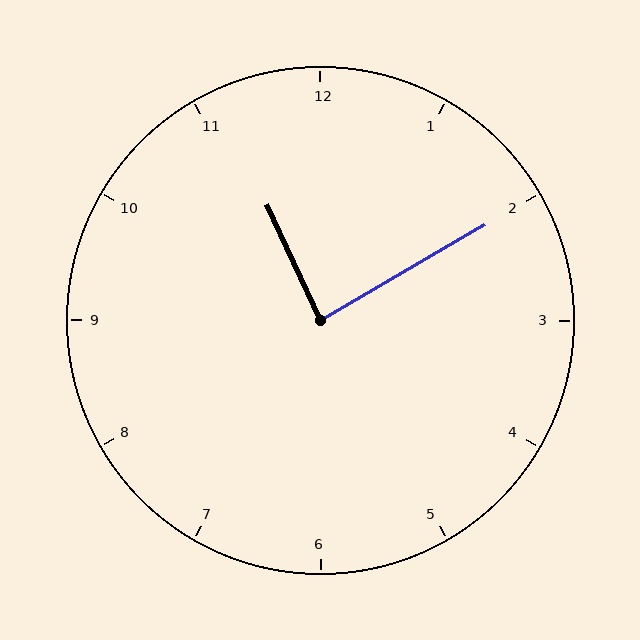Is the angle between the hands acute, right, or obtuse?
It is right.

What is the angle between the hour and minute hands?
Approximately 85 degrees.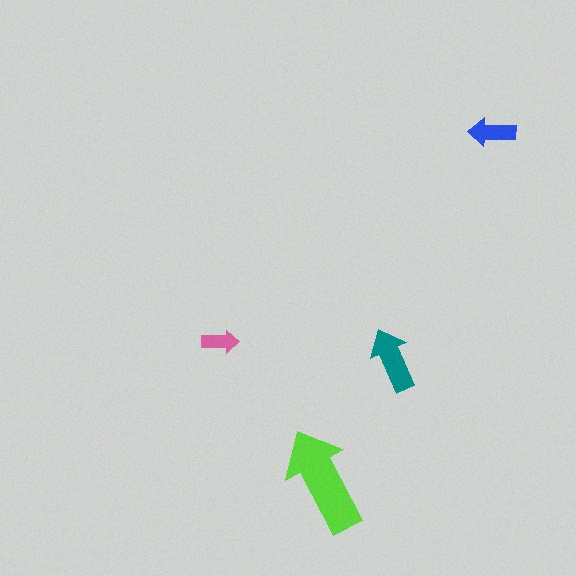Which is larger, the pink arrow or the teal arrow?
The teal one.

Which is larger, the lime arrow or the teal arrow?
The lime one.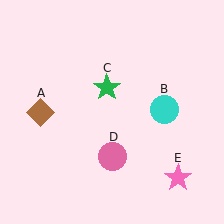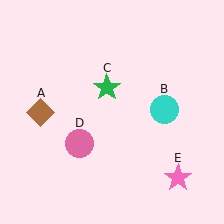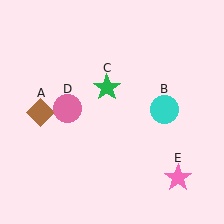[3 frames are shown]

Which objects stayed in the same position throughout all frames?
Brown diamond (object A) and cyan circle (object B) and green star (object C) and pink star (object E) remained stationary.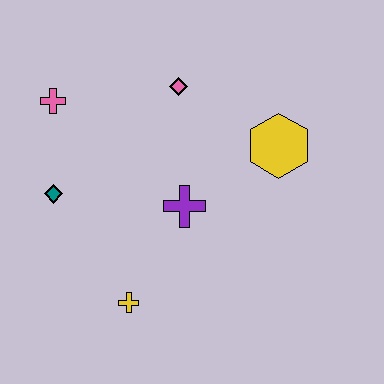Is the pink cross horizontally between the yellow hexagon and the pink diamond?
No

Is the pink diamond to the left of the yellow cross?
No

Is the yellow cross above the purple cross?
No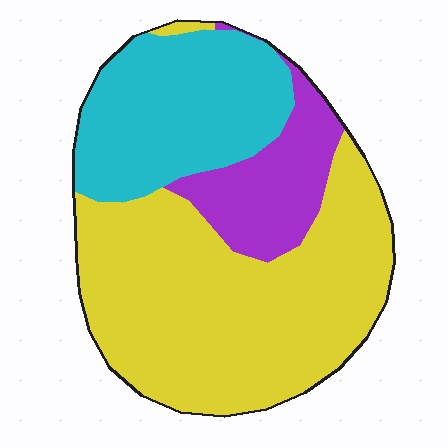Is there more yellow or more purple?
Yellow.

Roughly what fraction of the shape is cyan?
Cyan covers roughly 30% of the shape.